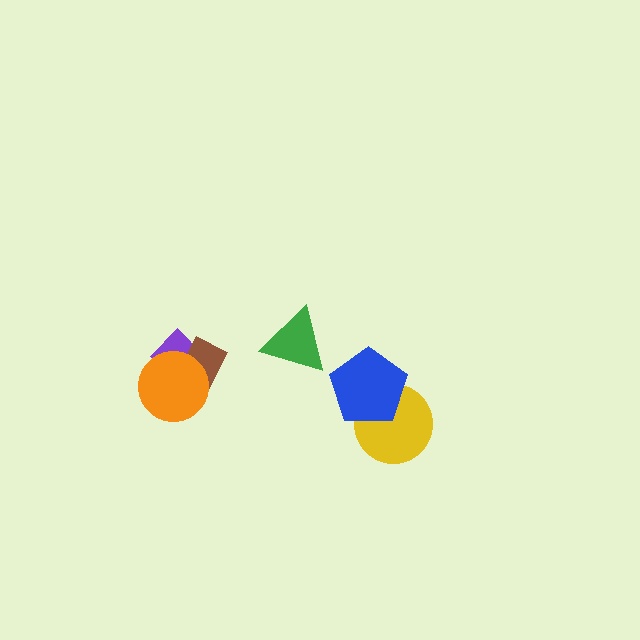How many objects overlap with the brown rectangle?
2 objects overlap with the brown rectangle.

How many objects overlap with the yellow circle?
1 object overlaps with the yellow circle.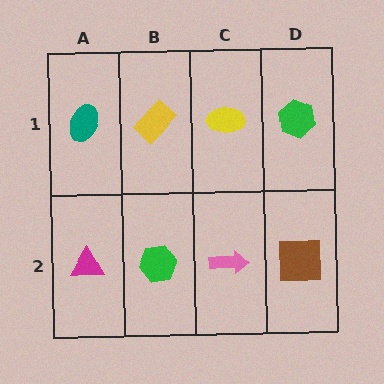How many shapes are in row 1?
4 shapes.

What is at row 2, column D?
A brown square.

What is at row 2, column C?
A pink arrow.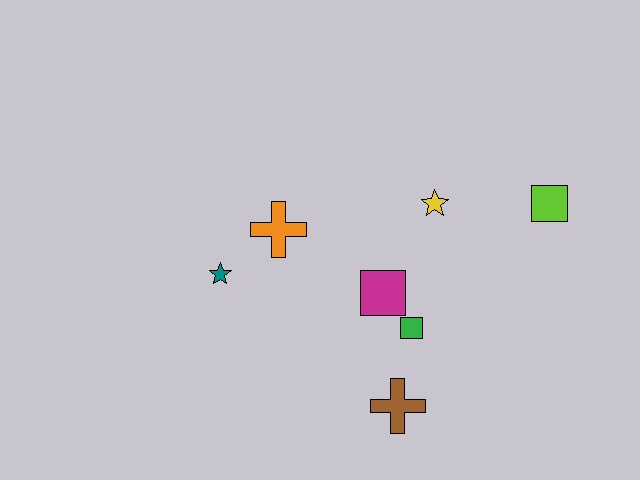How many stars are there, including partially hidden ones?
There are 2 stars.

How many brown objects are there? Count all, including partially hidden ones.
There is 1 brown object.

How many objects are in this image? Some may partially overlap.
There are 7 objects.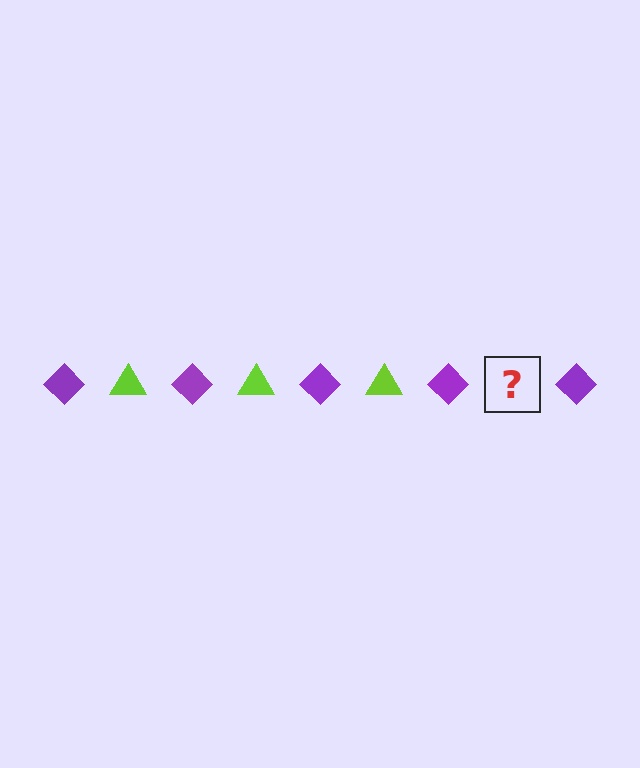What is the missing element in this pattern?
The missing element is a lime triangle.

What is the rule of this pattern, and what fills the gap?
The rule is that the pattern alternates between purple diamond and lime triangle. The gap should be filled with a lime triangle.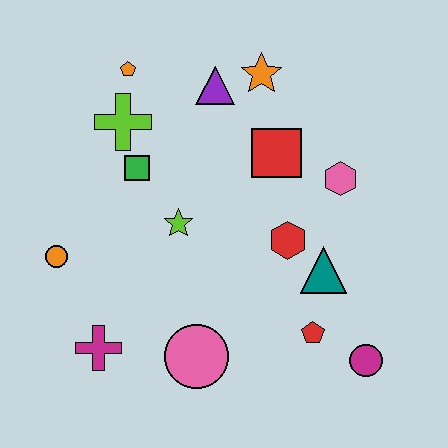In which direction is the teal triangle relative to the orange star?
The teal triangle is below the orange star.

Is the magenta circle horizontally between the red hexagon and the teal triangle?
No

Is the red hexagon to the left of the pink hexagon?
Yes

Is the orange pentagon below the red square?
No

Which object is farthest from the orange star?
The magenta cross is farthest from the orange star.